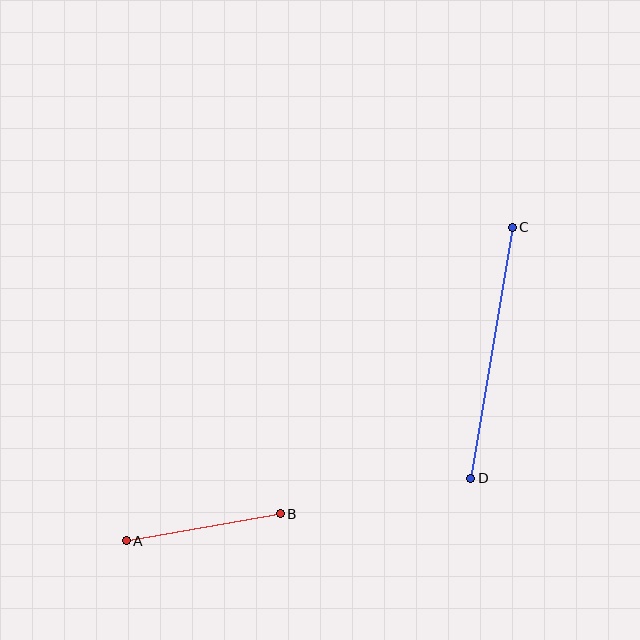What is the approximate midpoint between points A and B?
The midpoint is at approximately (203, 527) pixels.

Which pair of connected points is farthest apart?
Points C and D are farthest apart.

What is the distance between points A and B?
The distance is approximately 157 pixels.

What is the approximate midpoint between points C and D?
The midpoint is at approximately (492, 353) pixels.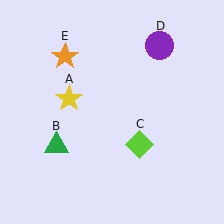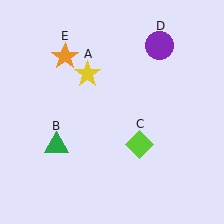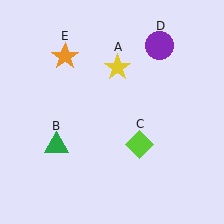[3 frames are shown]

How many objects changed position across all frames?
1 object changed position: yellow star (object A).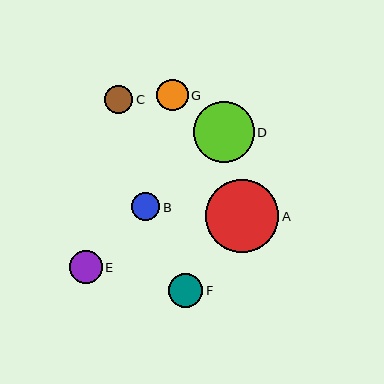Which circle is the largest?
Circle A is the largest with a size of approximately 73 pixels.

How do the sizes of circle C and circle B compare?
Circle C and circle B are approximately the same size.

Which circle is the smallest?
Circle B is the smallest with a size of approximately 28 pixels.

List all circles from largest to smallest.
From largest to smallest: A, D, F, E, G, C, B.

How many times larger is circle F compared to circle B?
Circle F is approximately 1.2 times the size of circle B.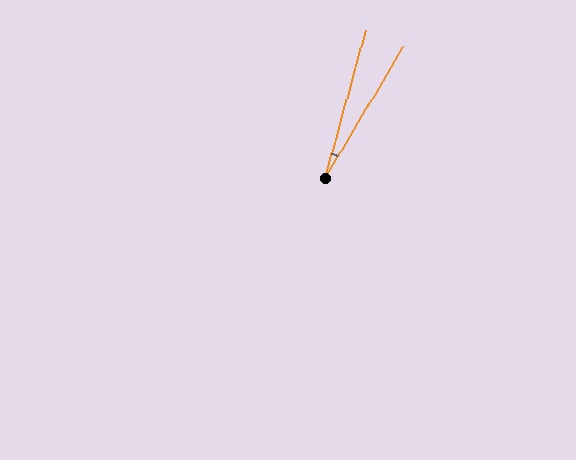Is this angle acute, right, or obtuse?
It is acute.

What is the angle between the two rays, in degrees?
Approximately 15 degrees.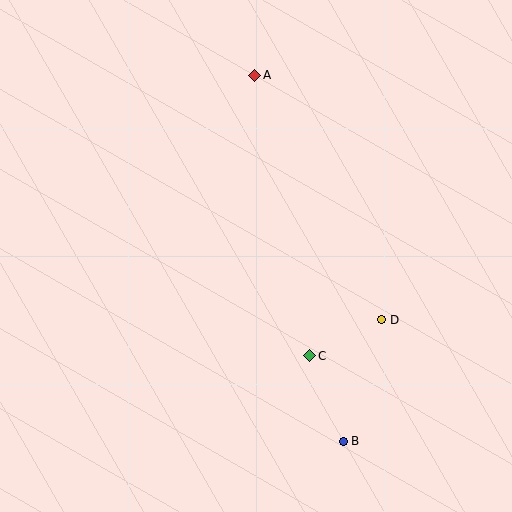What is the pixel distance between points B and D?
The distance between B and D is 127 pixels.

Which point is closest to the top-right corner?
Point A is closest to the top-right corner.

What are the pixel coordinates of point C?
Point C is at (310, 356).